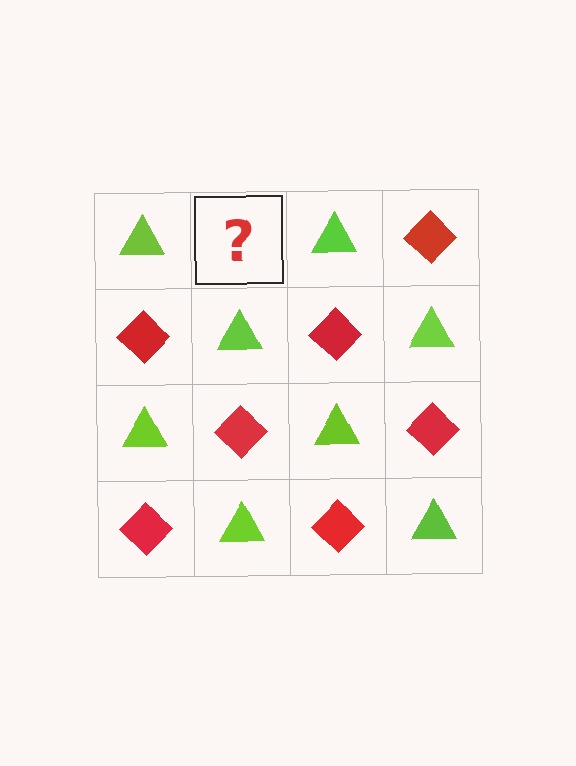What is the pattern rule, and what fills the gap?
The rule is that it alternates lime triangle and red diamond in a checkerboard pattern. The gap should be filled with a red diamond.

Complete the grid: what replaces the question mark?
The question mark should be replaced with a red diamond.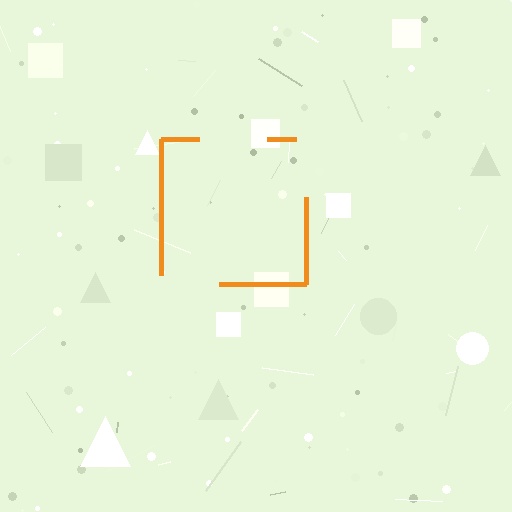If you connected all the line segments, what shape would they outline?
They would outline a square.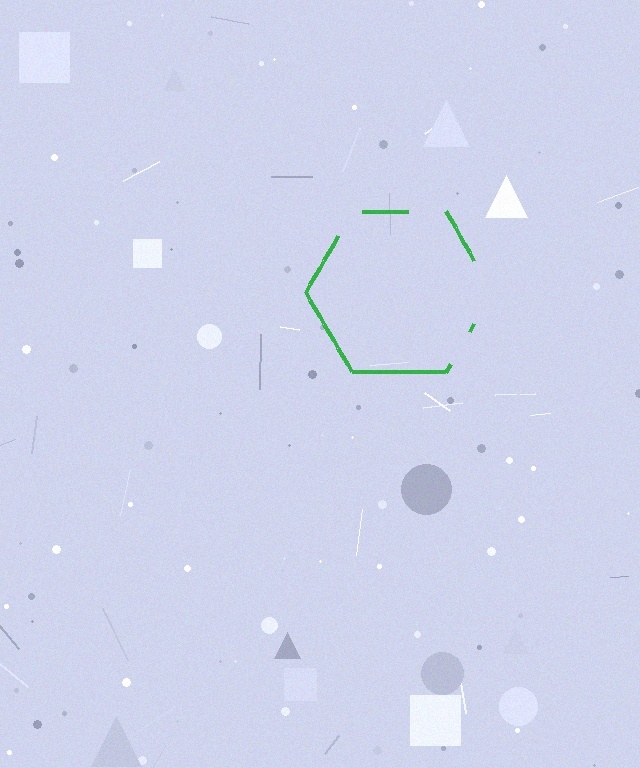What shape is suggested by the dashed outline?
The dashed outline suggests a hexagon.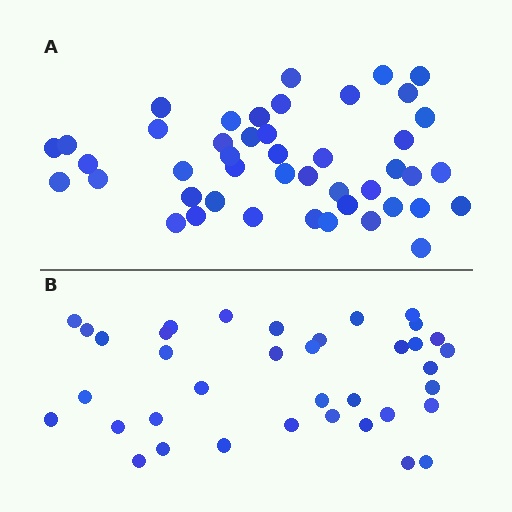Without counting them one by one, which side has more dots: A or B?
Region A (the top region) has more dots.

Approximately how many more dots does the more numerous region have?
Region A has roughly 8 or so more dots than region B.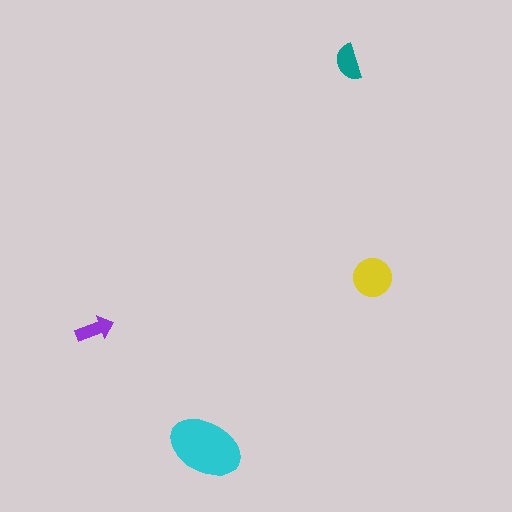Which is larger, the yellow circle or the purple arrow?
The yellow circle.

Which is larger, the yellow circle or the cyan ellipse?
The cyan ellipse.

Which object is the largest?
The cyan ellipse.